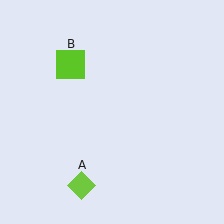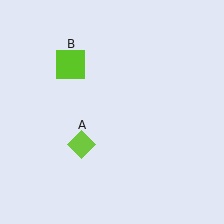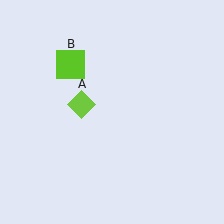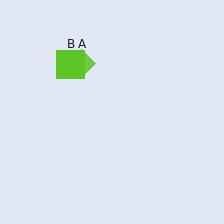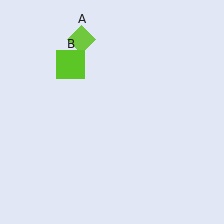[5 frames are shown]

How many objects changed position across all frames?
1 object changed position: lime diamond (object A).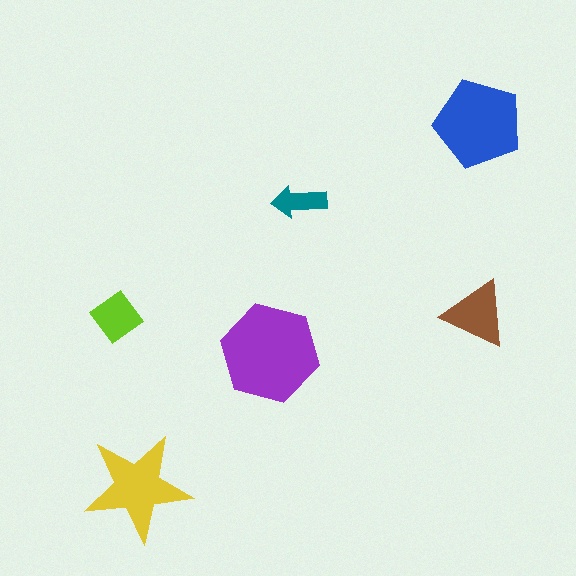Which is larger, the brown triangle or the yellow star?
The yellow star.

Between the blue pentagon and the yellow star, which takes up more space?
The blue pentagon.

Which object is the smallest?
The teal arrow.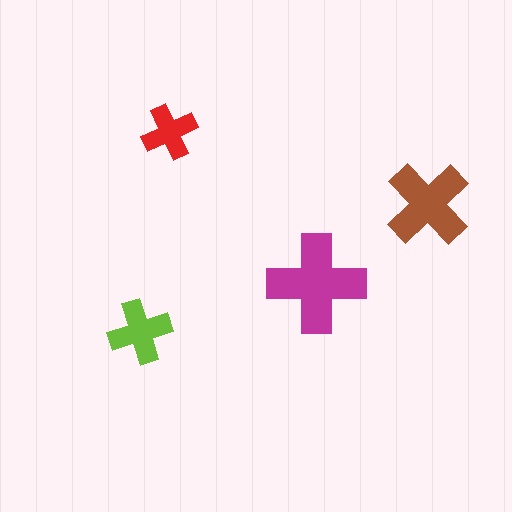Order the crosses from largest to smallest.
the magenta one, the brown one, the lime one, the red one.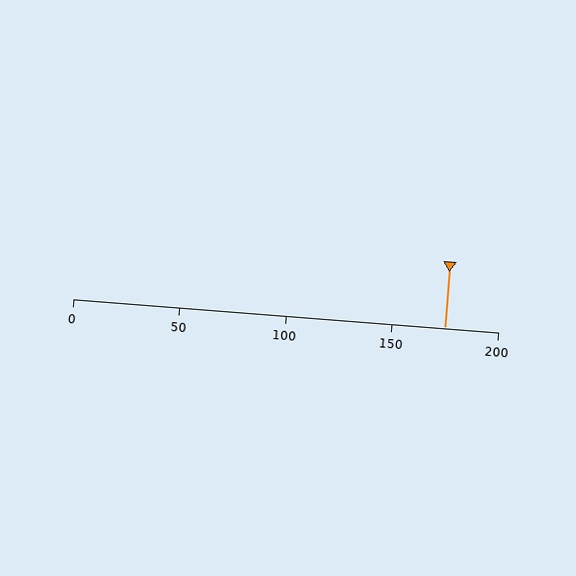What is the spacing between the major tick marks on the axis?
The major ticks are spaced 50 apart.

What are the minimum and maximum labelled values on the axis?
The axis runs from 0 to 200.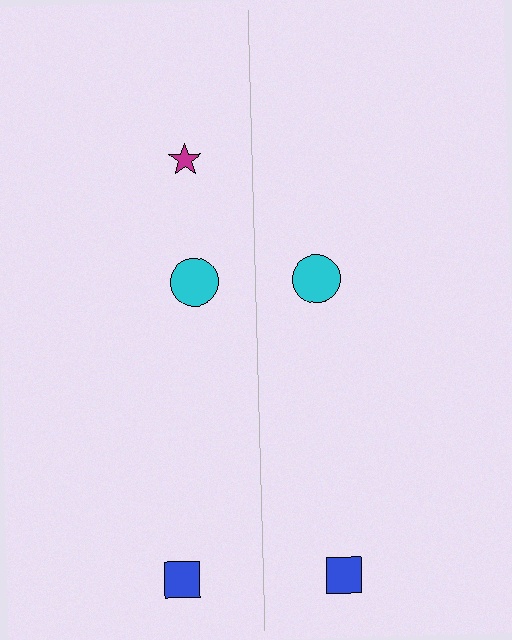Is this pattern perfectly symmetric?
No, the pattern is not perfectly symmetric. A magenta star is missing from the right side.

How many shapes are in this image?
There are 5 shapes in this image.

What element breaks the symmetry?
A magenta star is missing from the right side.